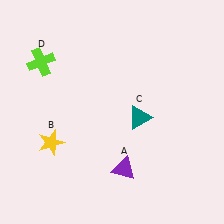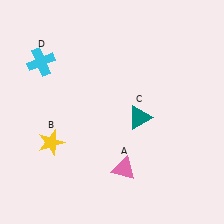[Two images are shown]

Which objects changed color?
A changed from purple to pink. D changed from lime to cyan.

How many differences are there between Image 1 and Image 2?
There are 2 differences between the two images.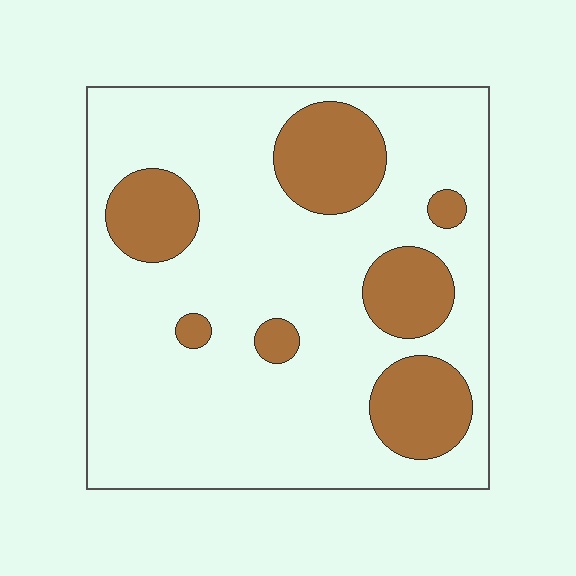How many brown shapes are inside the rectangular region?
7.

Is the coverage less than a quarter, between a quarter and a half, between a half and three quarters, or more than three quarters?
Less than a quarter.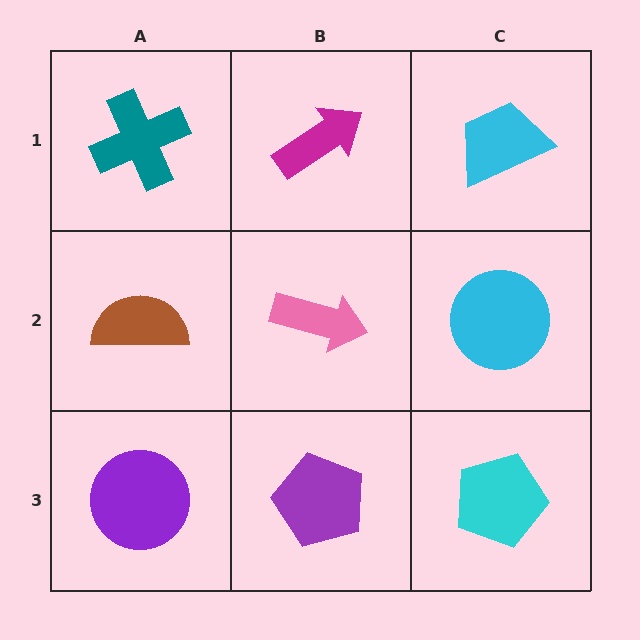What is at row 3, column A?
A purple circle.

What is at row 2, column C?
A cyan circle.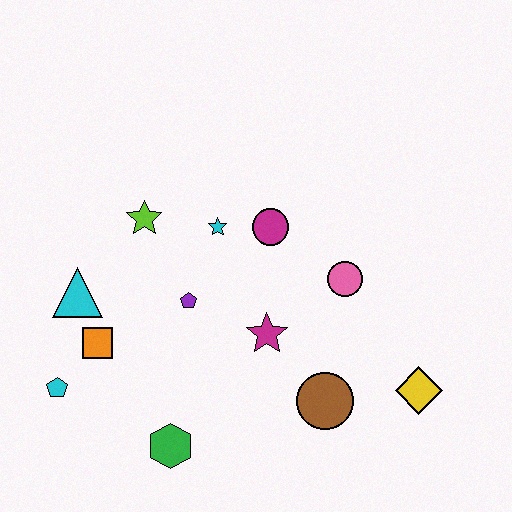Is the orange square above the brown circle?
Yes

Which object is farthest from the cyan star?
The yellow diamond is farthest from the cyan star.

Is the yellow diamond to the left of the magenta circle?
No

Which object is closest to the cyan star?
The magenta circle is closest to the cyan star.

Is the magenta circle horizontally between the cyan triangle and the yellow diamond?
Yes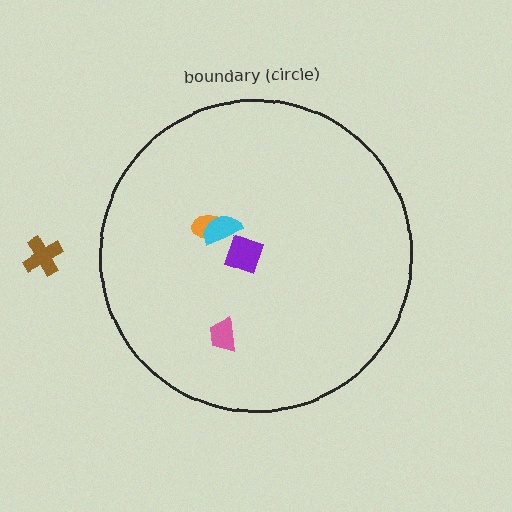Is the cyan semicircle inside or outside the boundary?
Inside.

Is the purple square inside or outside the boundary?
Inside.